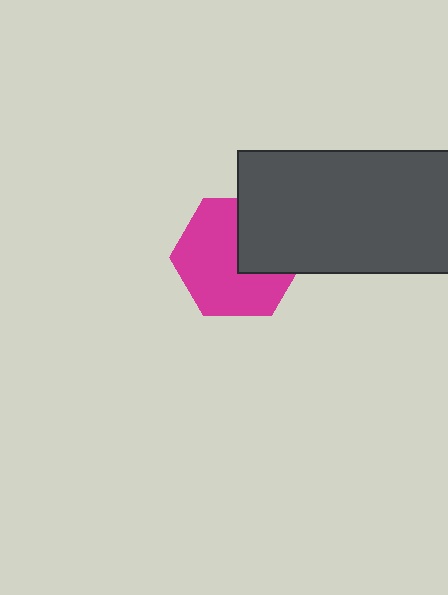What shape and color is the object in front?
The object in front is a dark gray rectangle.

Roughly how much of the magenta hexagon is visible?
Most of it is visible (roughly 66%).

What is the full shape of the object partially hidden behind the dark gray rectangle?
The partially hidden object is a magenta hexagon.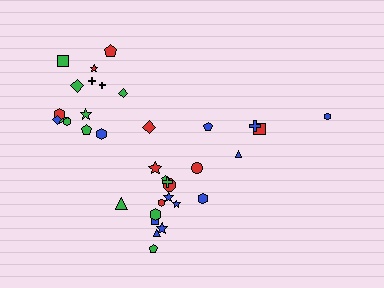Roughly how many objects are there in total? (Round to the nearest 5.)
Roughly 35 objects in total.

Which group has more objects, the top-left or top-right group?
The top-left group.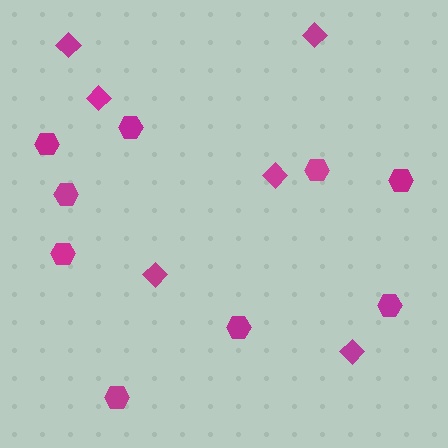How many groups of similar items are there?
There are 2 groups: one group of diamonds (6) and one group of hexagons (9).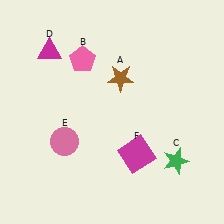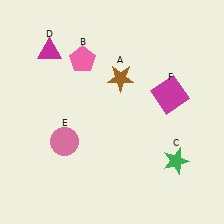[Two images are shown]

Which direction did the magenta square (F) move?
The magenta square (F) moved up.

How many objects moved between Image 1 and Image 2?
1 object moved between the two images.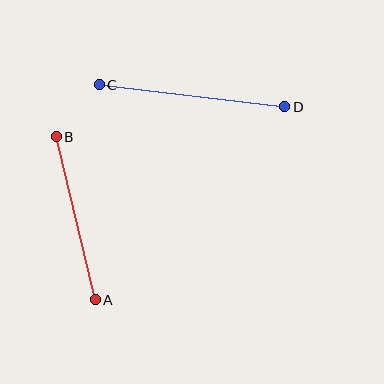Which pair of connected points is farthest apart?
Points C and D are farthest apart.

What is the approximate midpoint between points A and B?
The midpoint is at approximately (76, 218) pixels.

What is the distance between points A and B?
The distance is approximately 168 pixels.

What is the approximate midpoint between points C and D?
The midpoint is at approximately (192, 96) pixels.